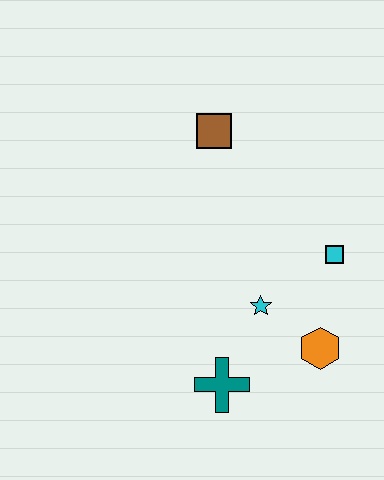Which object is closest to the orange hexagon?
The cyan star is closest to the orange hexagon.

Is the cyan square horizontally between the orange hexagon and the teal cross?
No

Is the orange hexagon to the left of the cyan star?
No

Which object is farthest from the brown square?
The teal cross is farthest from the brown square.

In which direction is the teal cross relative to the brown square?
The teal cross is below the brown square.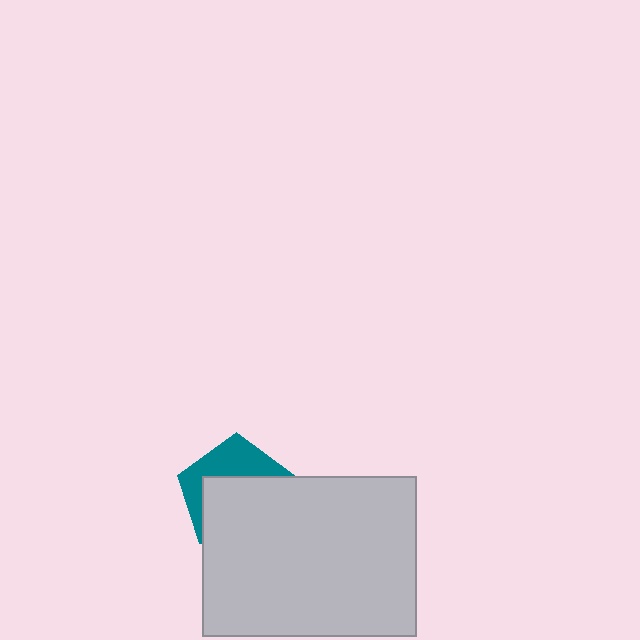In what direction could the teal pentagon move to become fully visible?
The teal pentagon could move up. That would shift it out from behind the light gray rectangle entirely.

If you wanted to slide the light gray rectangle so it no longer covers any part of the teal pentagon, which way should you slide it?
Slide it down — that is the most direct way to separate the two shapes.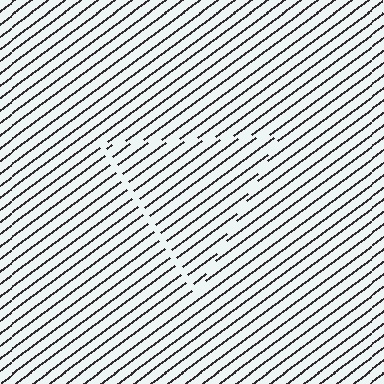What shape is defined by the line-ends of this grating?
An illusory triangle. The interior of the shape contains the same grating, shifted by half a period — the contour is defined by the phase discontinuity where line-ends from the inner and outer gratings abut.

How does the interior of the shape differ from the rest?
The interior of the shape contains the same grating, shifted by half a period — the contour is defined by the phase discontinuity where line-ends from the inner and outer gratings abut.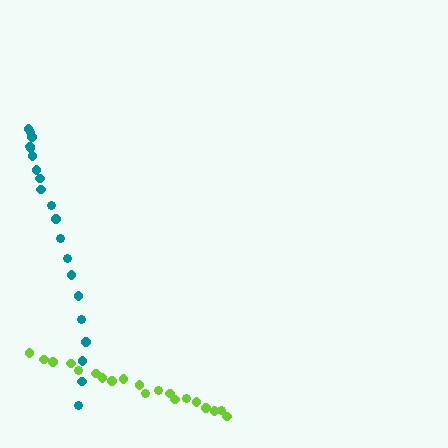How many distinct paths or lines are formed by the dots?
There are 2 distinct paths.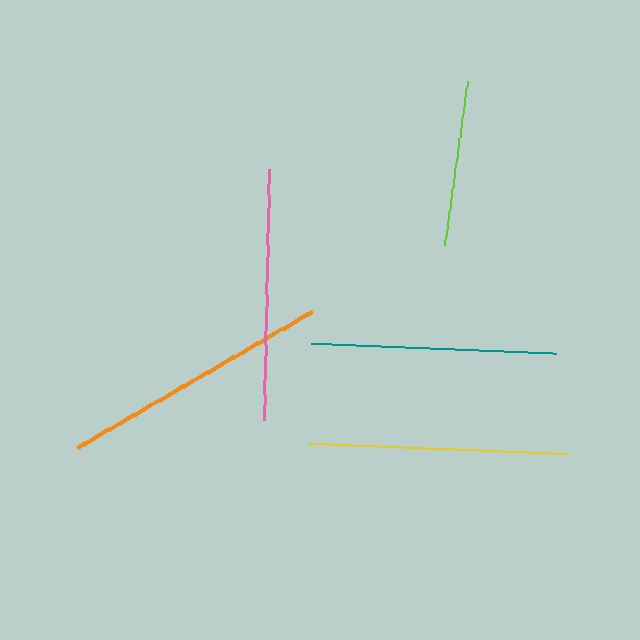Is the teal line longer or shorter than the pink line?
The pink line is longer than the teal line.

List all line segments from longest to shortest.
From longest to shortest: orange, yellow, pink, teal, lime.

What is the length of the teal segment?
The teal segment is approximately 245 pixels long.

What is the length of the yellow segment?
The yellow segment is approximately 261 pixels long.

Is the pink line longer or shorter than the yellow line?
The yellow line is longer than the pink line.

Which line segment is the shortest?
The lime line is the shortest at approximately 166 pixels.